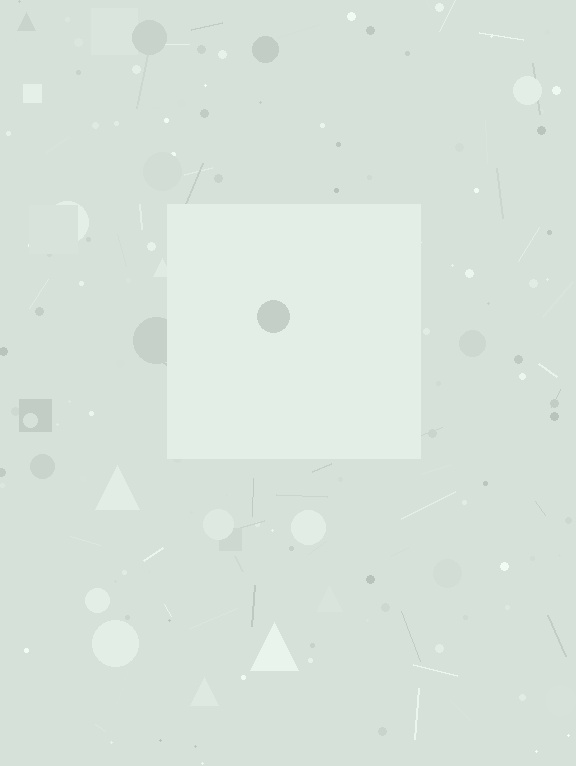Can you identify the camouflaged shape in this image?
The camouflaged shape is a square.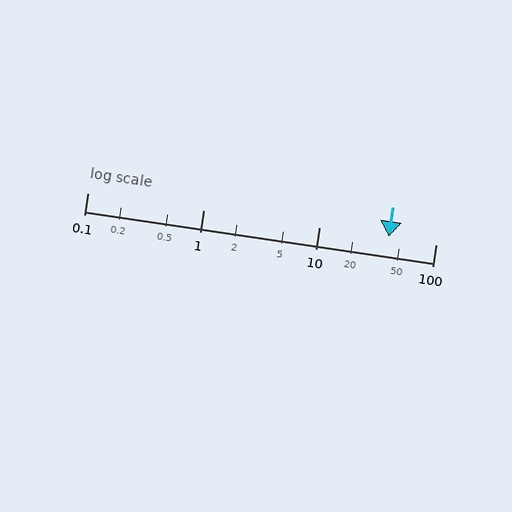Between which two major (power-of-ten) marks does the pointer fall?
The pointer is between 10 and 100.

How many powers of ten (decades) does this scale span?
The scale spans 3 decades, from 0.1 to 100.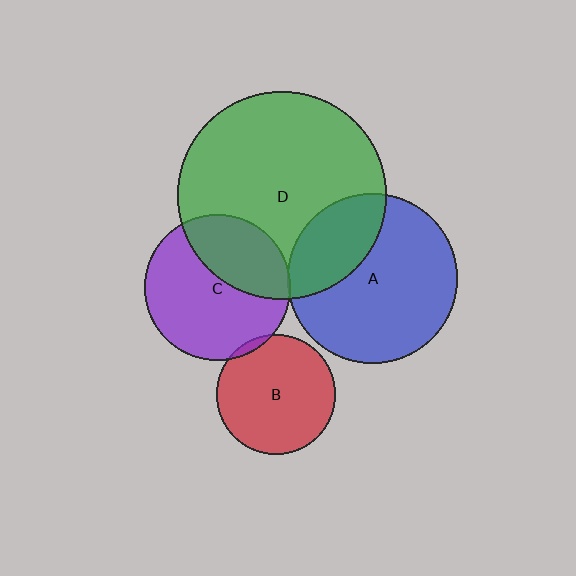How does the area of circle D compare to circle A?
Approximately 1.5 times.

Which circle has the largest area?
Circle D (green).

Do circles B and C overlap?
Yes.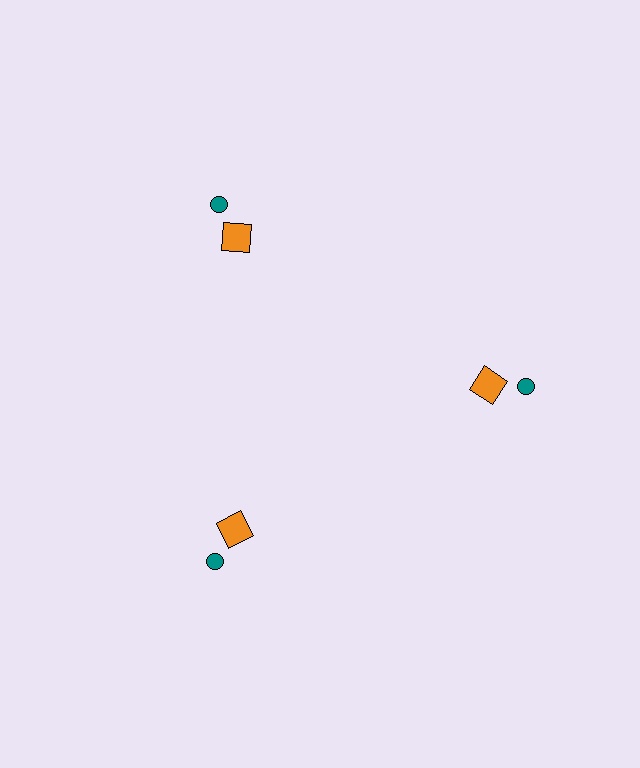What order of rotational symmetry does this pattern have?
This pattern has 3-fold rotational symmetry.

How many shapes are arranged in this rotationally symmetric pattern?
There are 6 shapes, arranged in 3 groups of 2.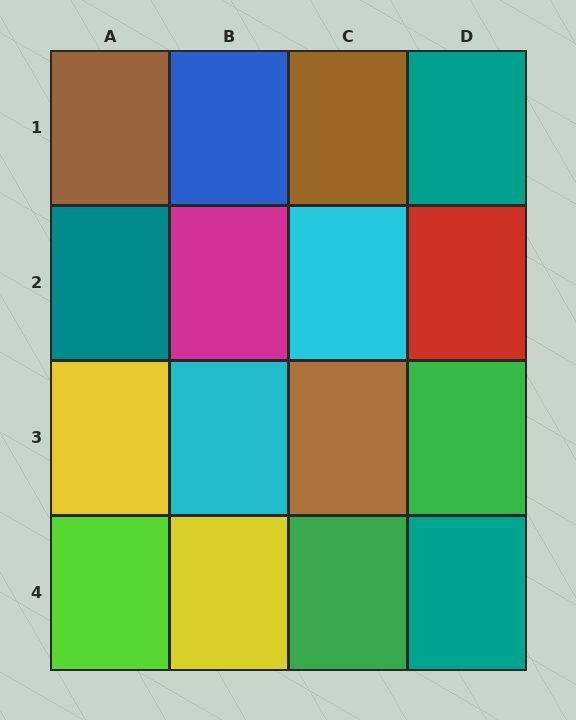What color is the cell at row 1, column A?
Brown.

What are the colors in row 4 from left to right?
Lime, yellow, green, teal.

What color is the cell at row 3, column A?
Yellow.